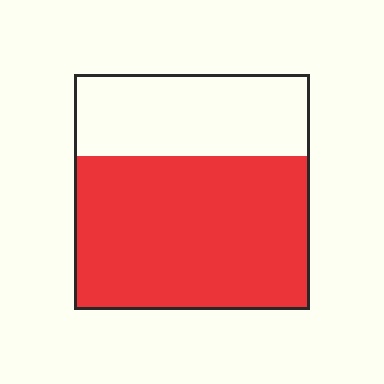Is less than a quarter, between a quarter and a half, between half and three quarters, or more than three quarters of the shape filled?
Between half and three quarters.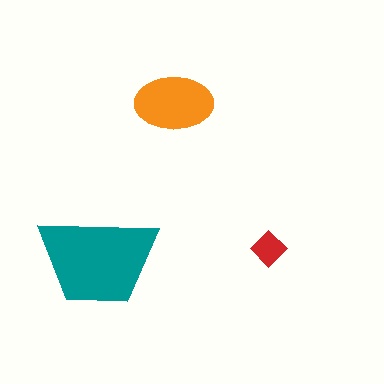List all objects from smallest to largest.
The red diamond, the orange ellipse, the teal trapezoid.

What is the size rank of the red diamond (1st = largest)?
3rd.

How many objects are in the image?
There are 3 objects in the image.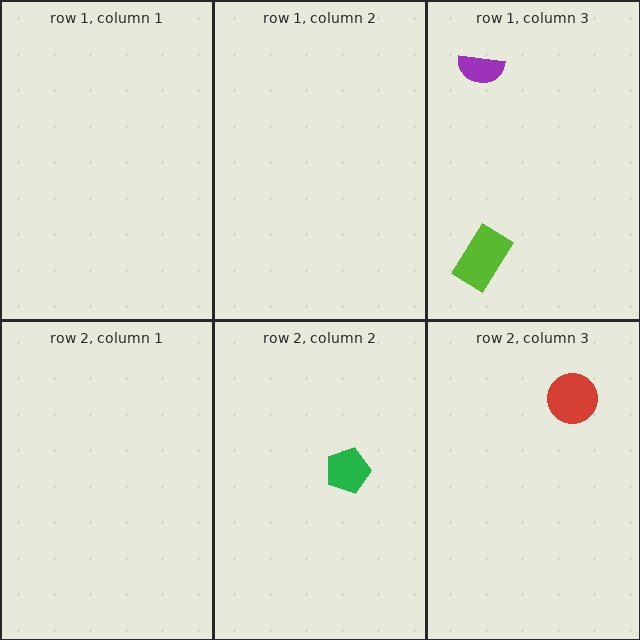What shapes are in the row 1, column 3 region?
The lime rectangle, the purple semicircle.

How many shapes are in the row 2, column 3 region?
1.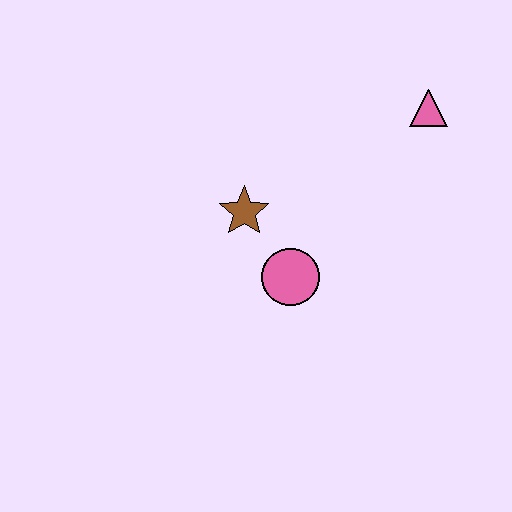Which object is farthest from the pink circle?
The pink triangle is farthest from the pink circle.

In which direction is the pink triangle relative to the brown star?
The pink triangle is to the right of the brown star.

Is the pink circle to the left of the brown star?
No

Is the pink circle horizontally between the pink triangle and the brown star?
Yes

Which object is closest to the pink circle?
The brown star is closest to the pink circle.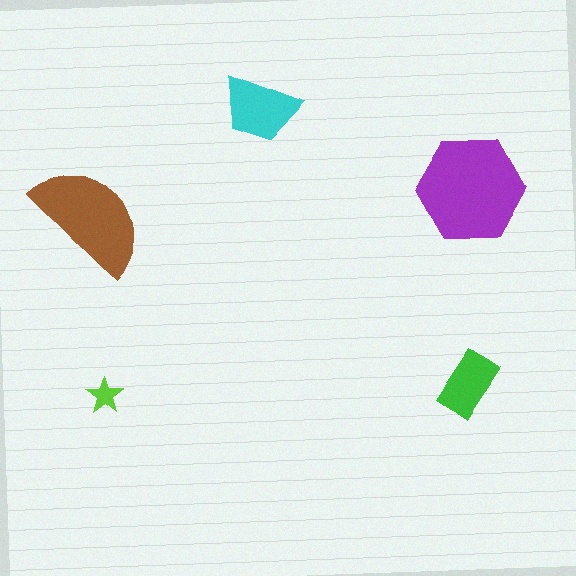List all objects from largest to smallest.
The purple hexagon, the brown semicircle, the cyan trapezoid, the green rectangle, the lime star.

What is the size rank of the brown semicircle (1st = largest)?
2nd.